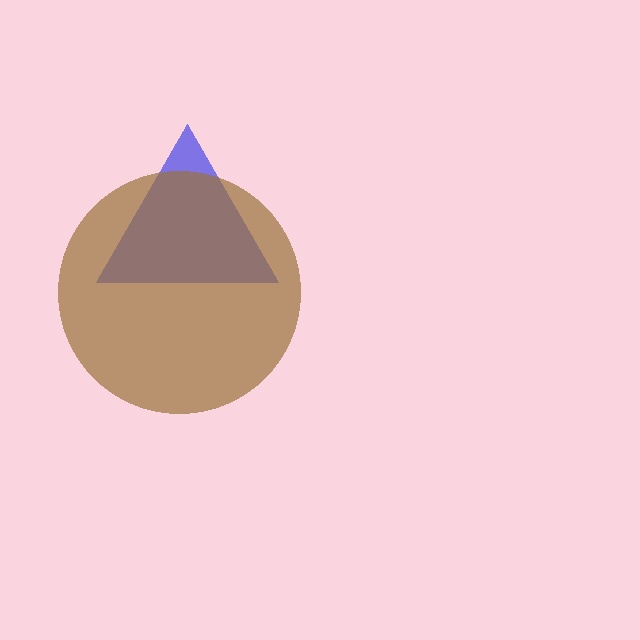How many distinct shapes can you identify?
There are 2 distinct shapes: a blue triangle, a brown circle.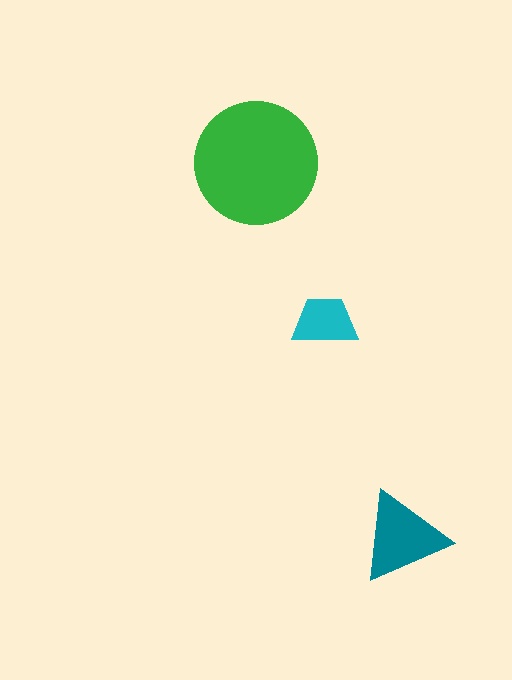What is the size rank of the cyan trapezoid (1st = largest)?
3rd.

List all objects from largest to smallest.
The green circle, the teal triangle, the cyan trapezoid.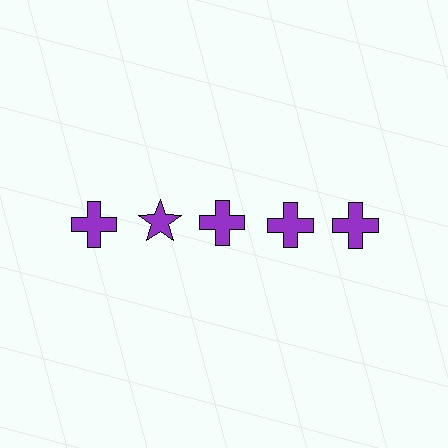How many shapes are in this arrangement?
There are 5 shapes arranged in a grid pattern.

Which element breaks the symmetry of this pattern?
The purple star in the top row, second from left column breaks the symmetry. All other shapes are purple crosses.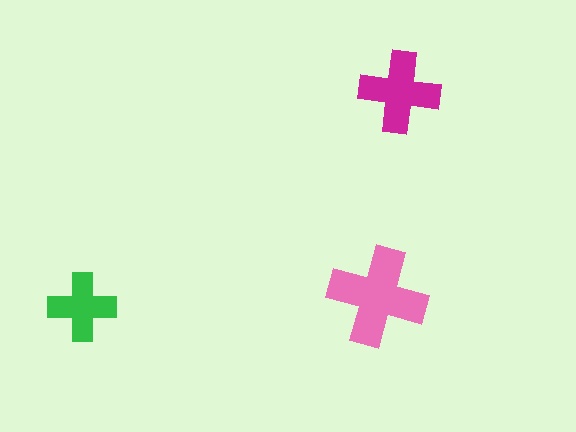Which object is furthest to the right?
The magenta cross is rightmost.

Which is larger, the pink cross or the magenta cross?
The pink one.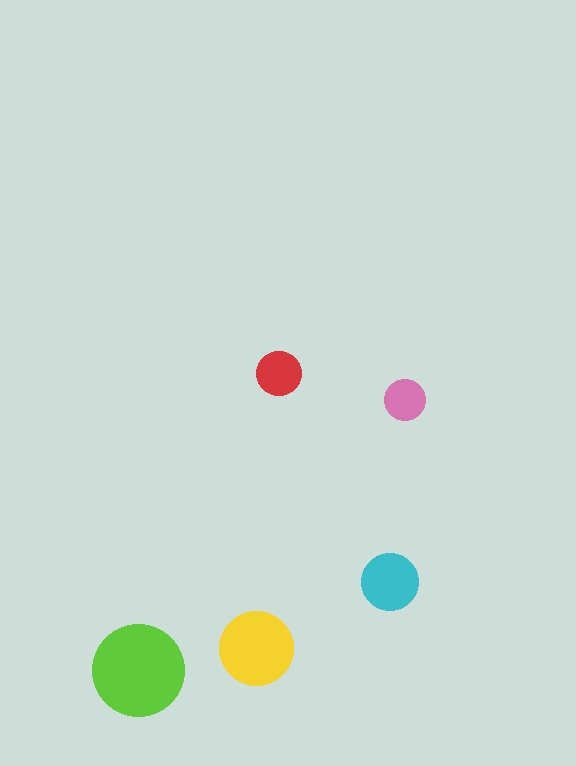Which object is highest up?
The red circle is topmost.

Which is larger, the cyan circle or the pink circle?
The cyan one.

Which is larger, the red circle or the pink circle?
The red one.